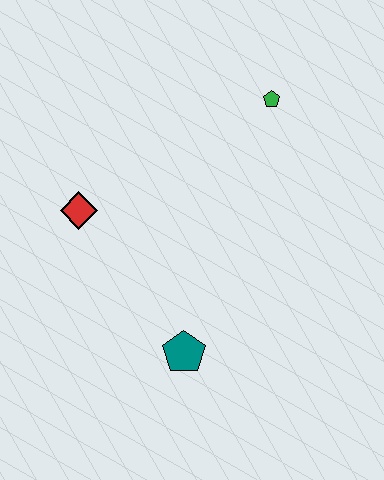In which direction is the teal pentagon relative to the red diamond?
The teal pentagon is below the red diamond.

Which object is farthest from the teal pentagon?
The green pentagon is farthest from the teal pentagon.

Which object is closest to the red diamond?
The teal pentagon is closest to the red diamond.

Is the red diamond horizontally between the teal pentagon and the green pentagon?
No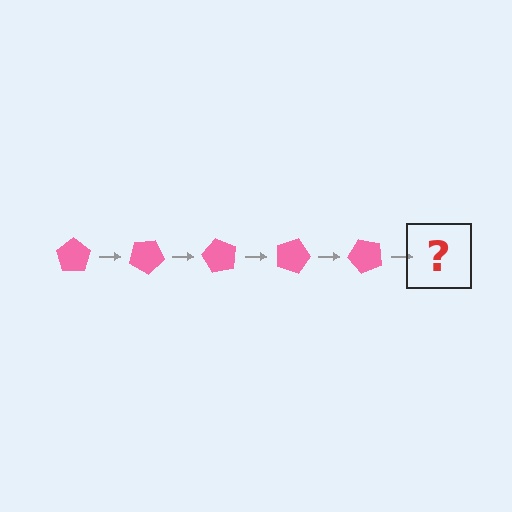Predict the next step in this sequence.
The next step is a pink pentagon rotated 150 degrees.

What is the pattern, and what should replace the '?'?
The pattern is that the pentagon rotates 30 degrees each step. The '?' should be a pink pentagon rotated 150 degrees.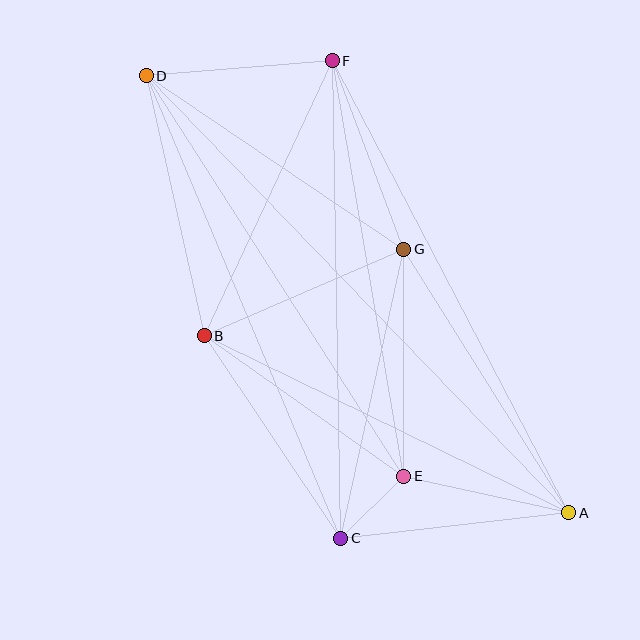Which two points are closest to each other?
Points C and E are closest to each other.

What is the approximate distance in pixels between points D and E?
The distance between D and E is approximately 476 pixels.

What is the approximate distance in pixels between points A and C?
The distance between A and C is approximately 229 pixels.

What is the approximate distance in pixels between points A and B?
The distance between A and B is approximately 405 pixels.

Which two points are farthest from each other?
Points A and D are farthest from each other.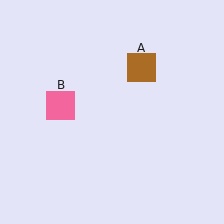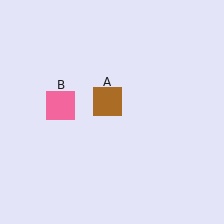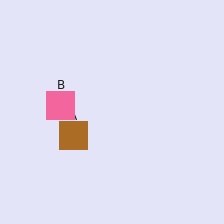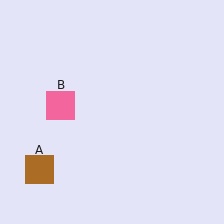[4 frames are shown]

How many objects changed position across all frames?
1 object changed position: brown square (object A).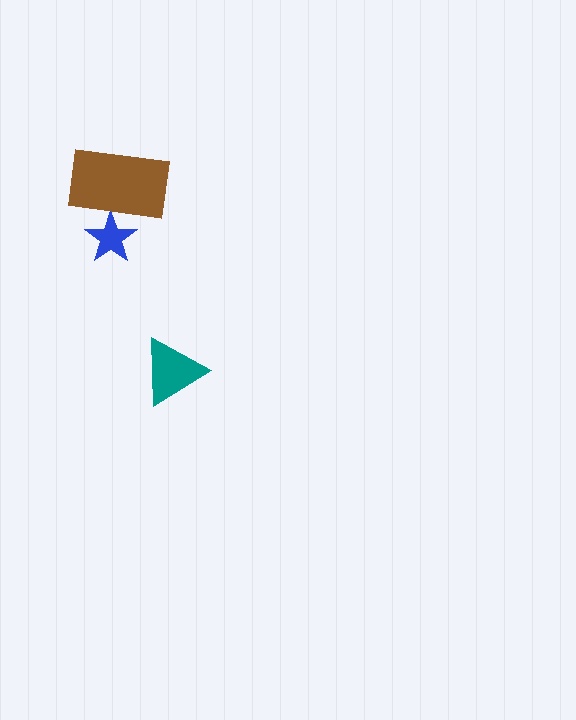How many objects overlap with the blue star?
1 object overlaps with the blue star.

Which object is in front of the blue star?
The brown rectangle is in front of the blue star.